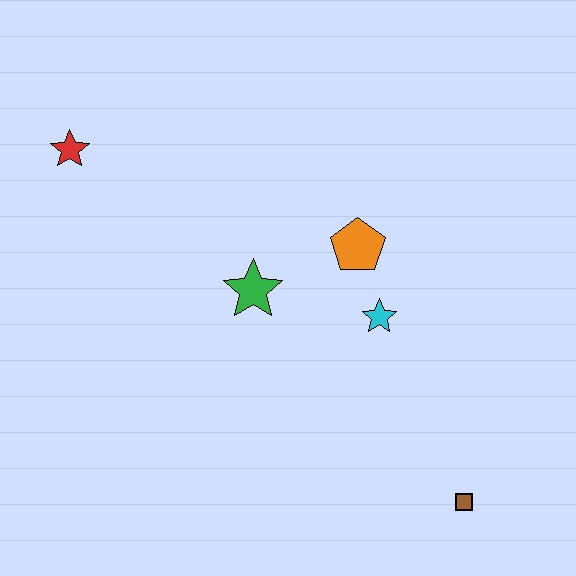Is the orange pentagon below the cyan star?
No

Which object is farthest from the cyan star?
The red star is farthest from the cyan star.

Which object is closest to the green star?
The orange pentagon is closest to the green star.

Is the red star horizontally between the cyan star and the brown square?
No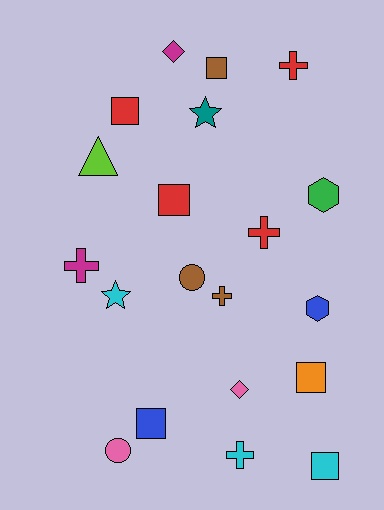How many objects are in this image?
There are 20 objects.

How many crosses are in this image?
There are 5 crosses.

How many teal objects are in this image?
There is 1 teal object.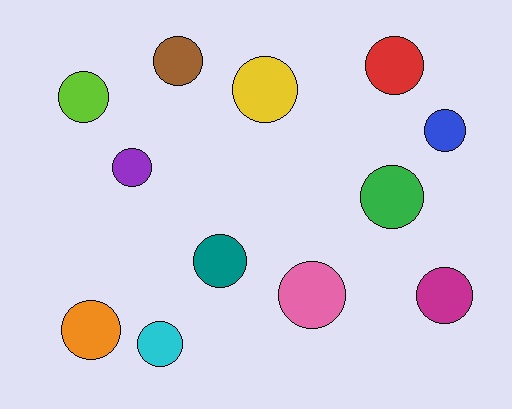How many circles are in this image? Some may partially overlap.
There are 12 circles.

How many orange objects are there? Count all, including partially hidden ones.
There is 1 orange object.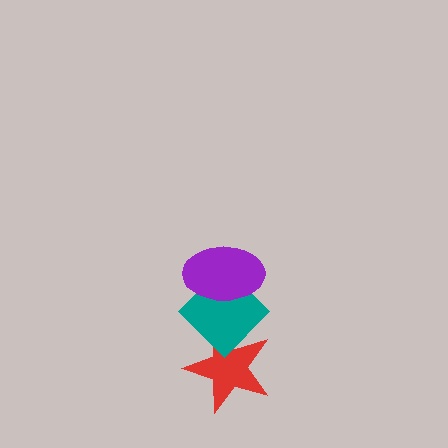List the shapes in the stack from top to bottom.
From top to bottom: the purple ellipse, the teal diamond, the red star.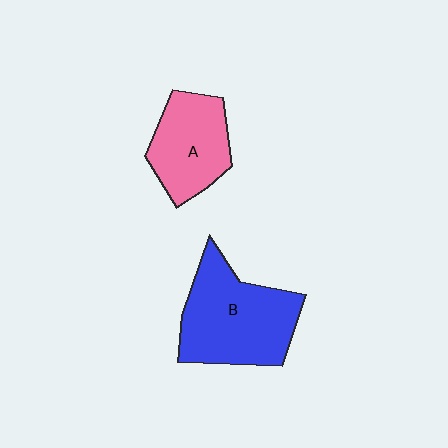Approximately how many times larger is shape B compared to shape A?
Approximately 1.4 times.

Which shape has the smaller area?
Shape A (pink).